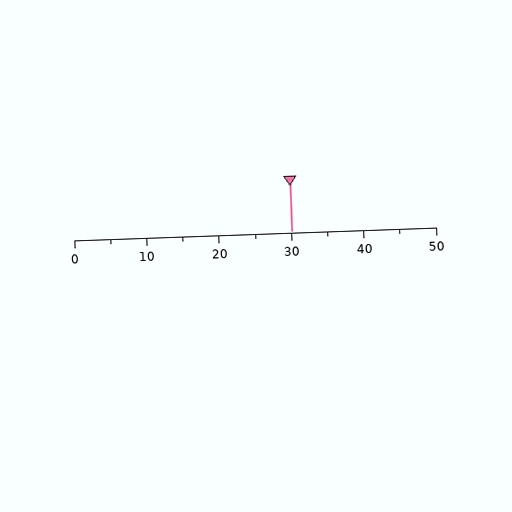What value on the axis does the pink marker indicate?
The marker indicates approximately 30.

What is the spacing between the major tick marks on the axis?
The major ticks are spaced 10 apart.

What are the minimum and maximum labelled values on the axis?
The axis runs from 0 to 50.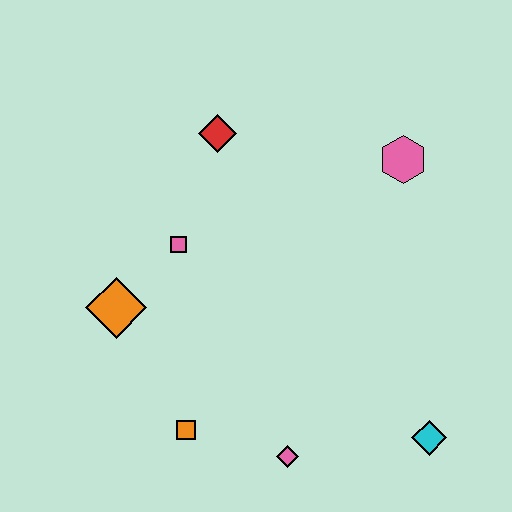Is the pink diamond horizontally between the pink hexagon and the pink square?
Yes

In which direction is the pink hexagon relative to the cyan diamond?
The pink hexagon is above the cyan diamond.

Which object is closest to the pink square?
The orange diamond is closest to the pink square.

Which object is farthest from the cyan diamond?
The red diamond is farthest from the cyan diamond.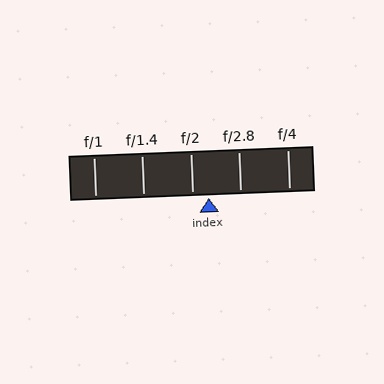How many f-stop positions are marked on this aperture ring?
There are 5 f-stop positions marked.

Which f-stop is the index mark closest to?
The index mark is closest to f/2.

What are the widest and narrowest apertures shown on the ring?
The widest aperture shown is f/1 and the narrowest is f/4.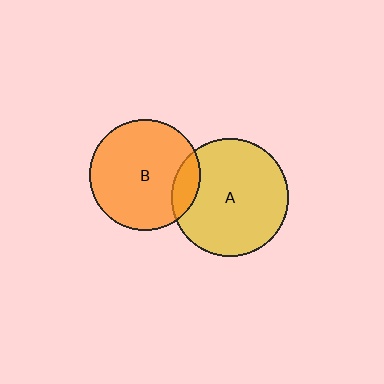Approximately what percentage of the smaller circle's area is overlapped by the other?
Approximately 15%.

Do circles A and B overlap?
Yes.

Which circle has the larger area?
Circle A (yellow).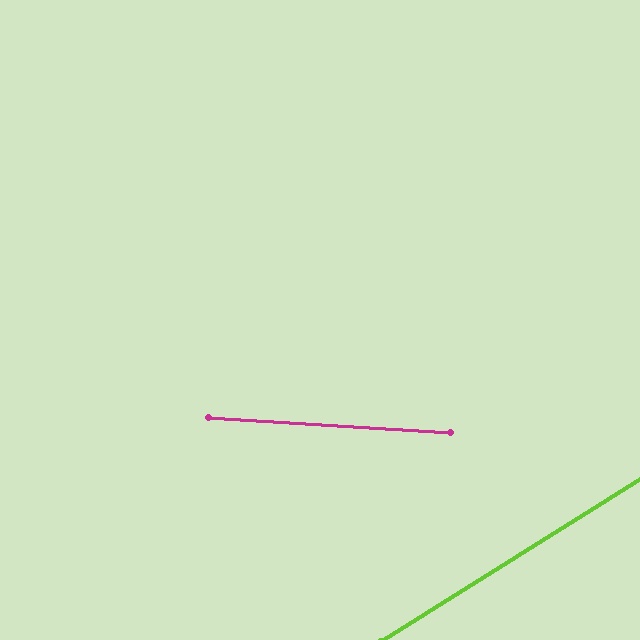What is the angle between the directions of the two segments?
Approximately 36 degrees.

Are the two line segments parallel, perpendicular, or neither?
Neither parallel nor perpendicular — they differ by about 36°.